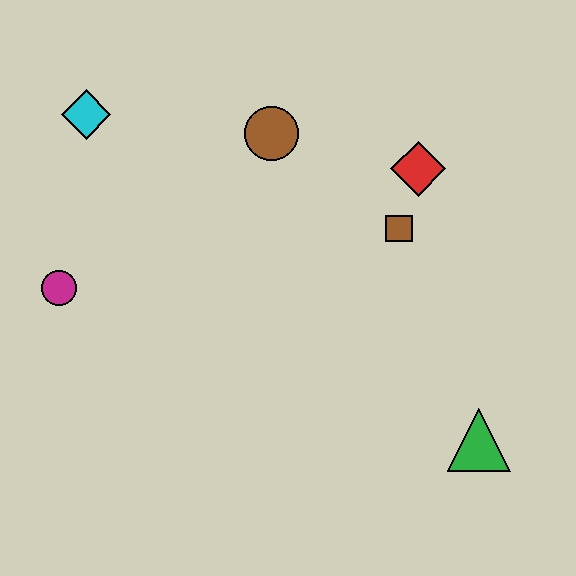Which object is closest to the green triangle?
The brown square is closest to the green triangle.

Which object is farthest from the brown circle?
The green triangle is farthest from the brown circle.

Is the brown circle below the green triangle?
No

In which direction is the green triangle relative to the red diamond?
The green triangle is below the red diamond.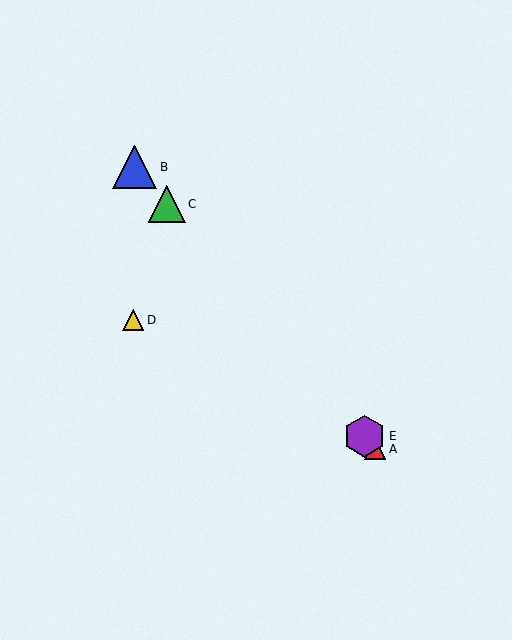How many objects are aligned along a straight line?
4 objects (A, B, C, E) are aligned along a straight line.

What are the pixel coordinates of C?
Object C is at (167, 204).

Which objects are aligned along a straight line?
Objects A, B, C, E are aligned along a straight line.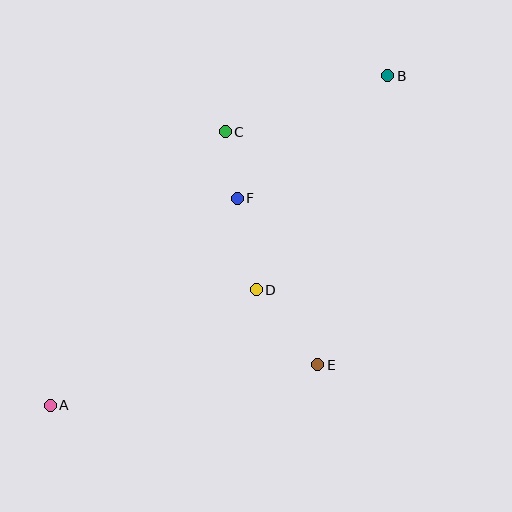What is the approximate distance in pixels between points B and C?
The distance between B and C is approximately 172 pixels.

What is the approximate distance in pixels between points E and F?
The distance between E and F is approximately 185 pixels.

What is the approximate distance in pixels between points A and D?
The distance between A and D is approximately 236 pixels.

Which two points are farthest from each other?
Points A and B are farthest from each other.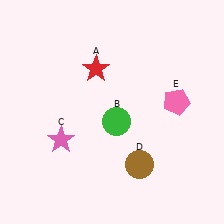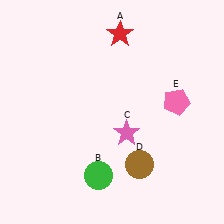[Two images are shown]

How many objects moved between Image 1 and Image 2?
3 objects moved between the two images.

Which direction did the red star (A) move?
The red star (A) moved up.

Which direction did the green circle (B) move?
The green circle (B) moved down.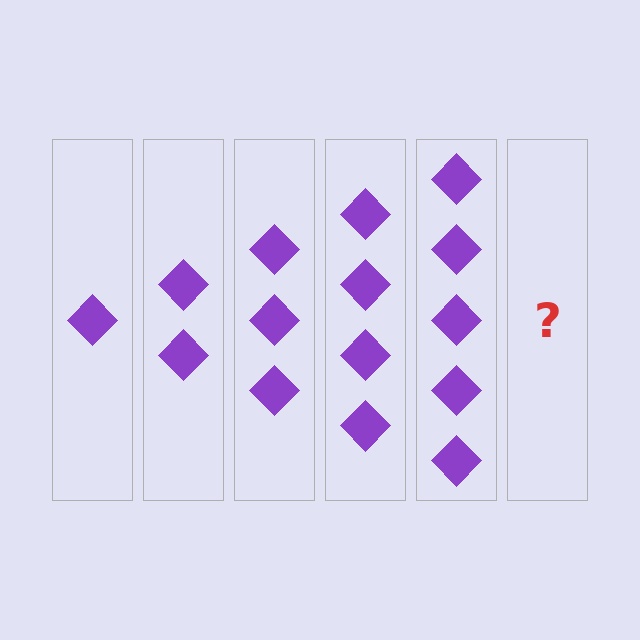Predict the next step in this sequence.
The next step is 6 diamonds.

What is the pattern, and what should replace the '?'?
The pattern is that each step adds one more diamond. The '?' should be 6 diamonds.